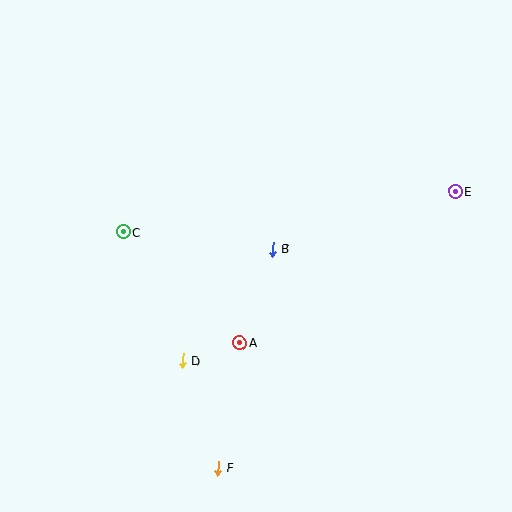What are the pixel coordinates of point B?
Point B is at (272, 249).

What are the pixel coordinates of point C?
Point C is at (123, 232).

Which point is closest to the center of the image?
Point B at (272, 249) is closest to the center.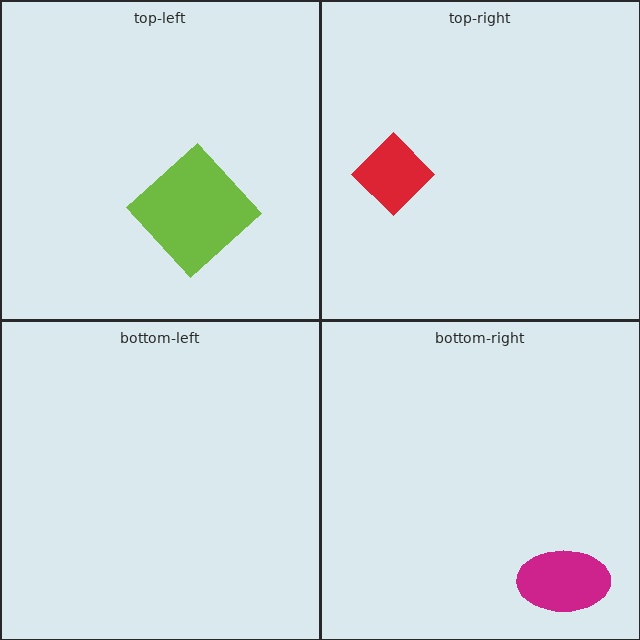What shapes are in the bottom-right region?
The magenta ellipse.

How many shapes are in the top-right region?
1.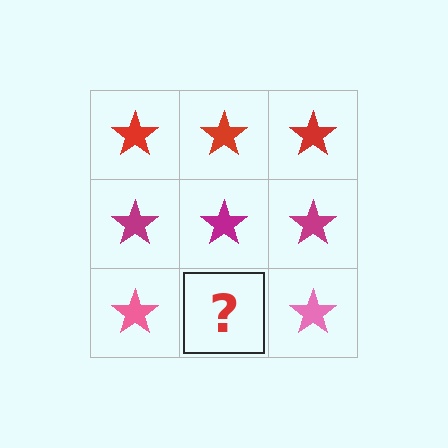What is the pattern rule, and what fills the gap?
The rule is that each row has a consistent color. The gap should be filled with a pink star.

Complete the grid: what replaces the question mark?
The question mark should be replaced with a pink star.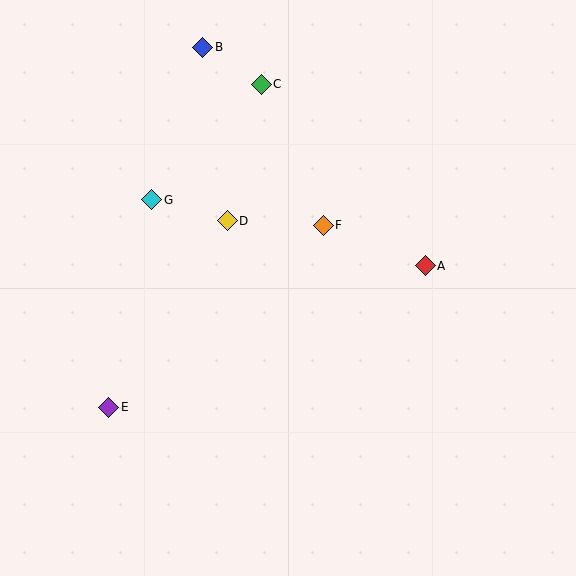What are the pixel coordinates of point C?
Point C is at (261, 84).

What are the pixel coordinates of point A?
Point A is at (425, 266).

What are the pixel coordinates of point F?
Point F is at (323, 225).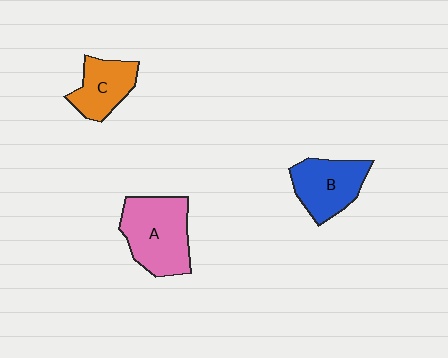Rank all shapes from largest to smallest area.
From largest to smallest: A (pink), B (blue), C (orange).